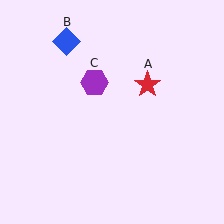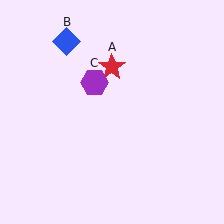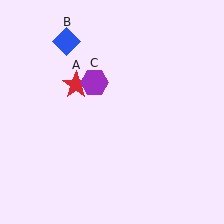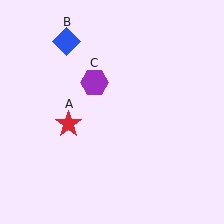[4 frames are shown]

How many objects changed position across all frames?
1 object changed position: red star (object A).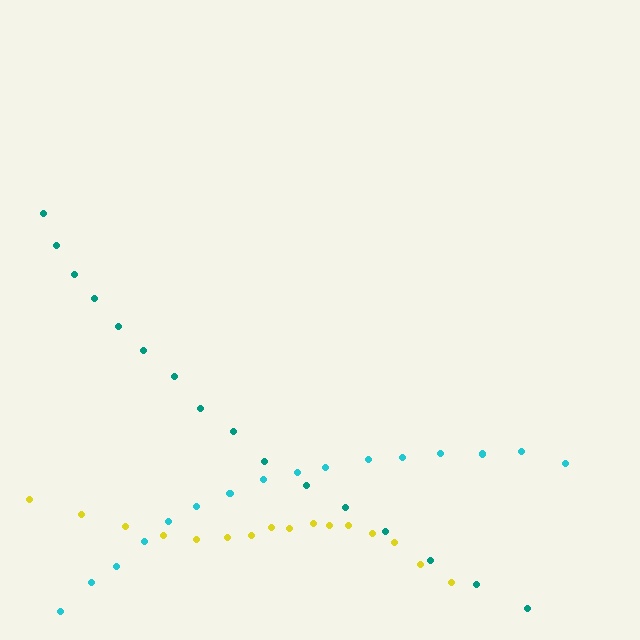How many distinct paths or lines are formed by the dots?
There are 3 distinct paths.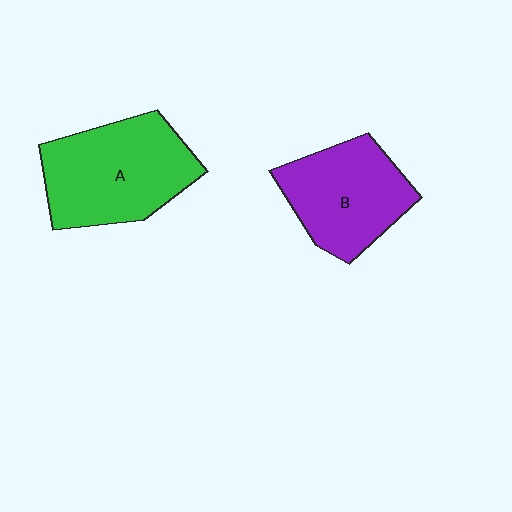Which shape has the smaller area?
Shape B (purple).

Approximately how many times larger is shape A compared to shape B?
Approximately 1.2 times.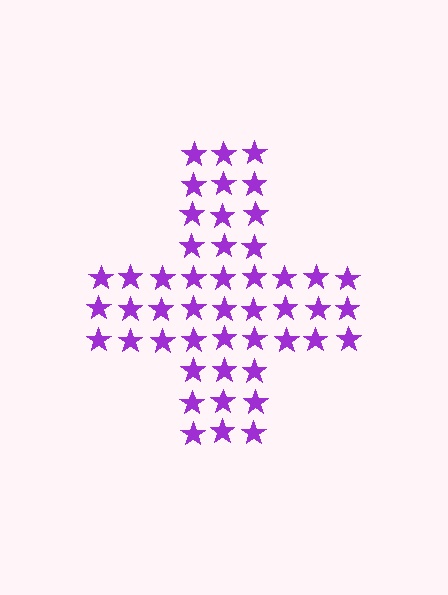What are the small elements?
The small elements are stars.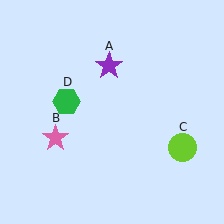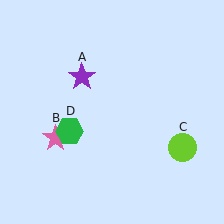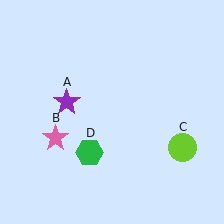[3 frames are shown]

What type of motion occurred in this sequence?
The purple star (object A), green hexagon (object D) rotated counterclockwise around the center of the scene.